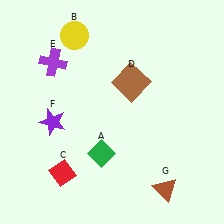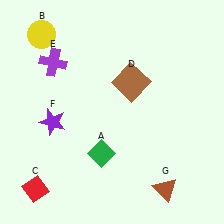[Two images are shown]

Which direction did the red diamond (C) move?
The red diamond (C) moved left.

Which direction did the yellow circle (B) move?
The yellow circle (B) moved left.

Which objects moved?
The objects that moved are: the yellow circle (B), the red diamond (C).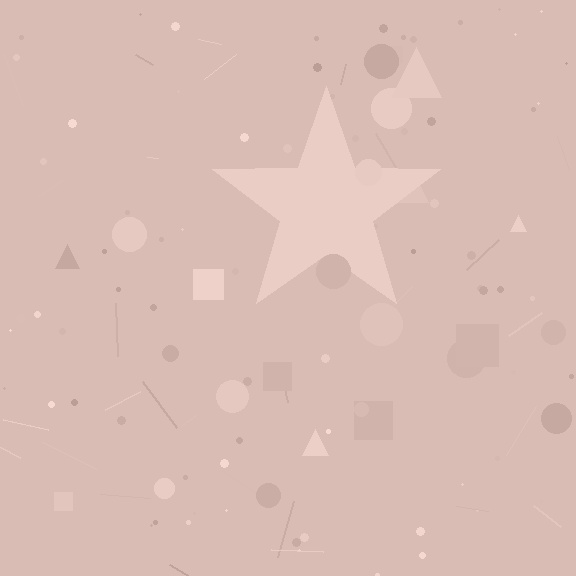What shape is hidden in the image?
A star is hidden in the image.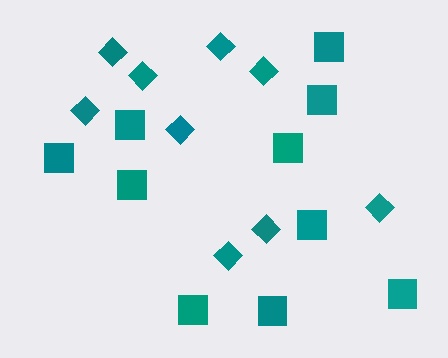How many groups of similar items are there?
There are 2 groups: one group of diamonds (9) and one group of squares (10).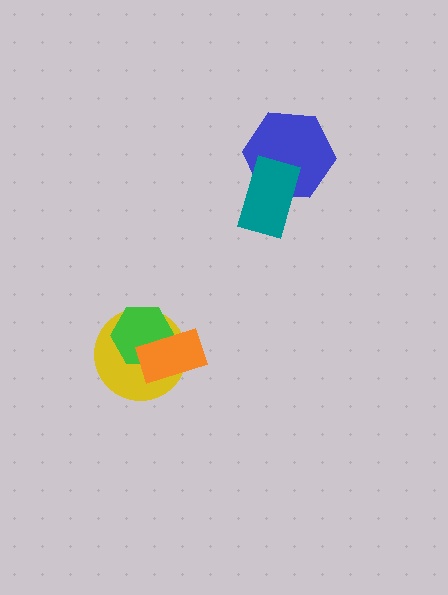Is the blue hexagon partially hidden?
Yes, it is partially covered by another shape.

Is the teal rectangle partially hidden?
No, no other shape covers it.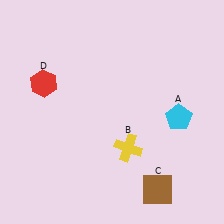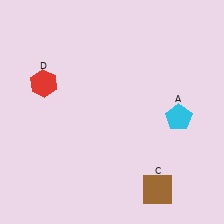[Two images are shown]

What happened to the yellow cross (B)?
The yellow cross (B) was removed in Image 2. It was in the bottom-right area of Image 1.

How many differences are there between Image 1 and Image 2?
There is 1 difference between the two images.